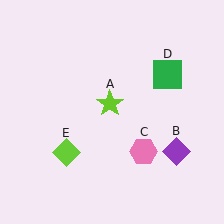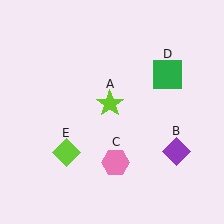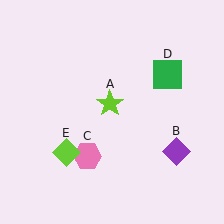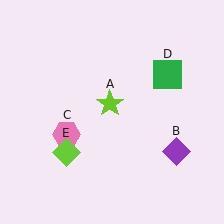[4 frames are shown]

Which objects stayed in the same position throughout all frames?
Lime star (object A) and purple diamond (object B) and green square (object D) and lime diamond (object E) remained stationary.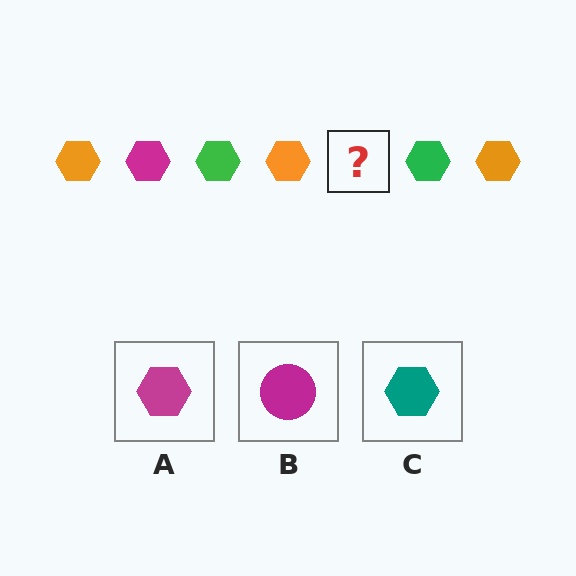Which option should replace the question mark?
Option A.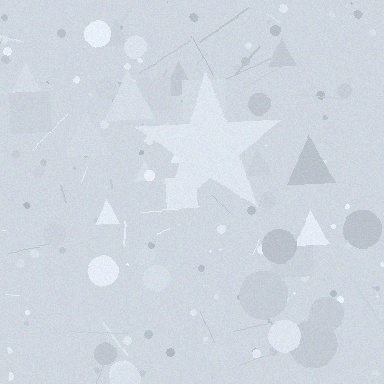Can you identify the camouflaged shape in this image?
The camouflaged shape is a star.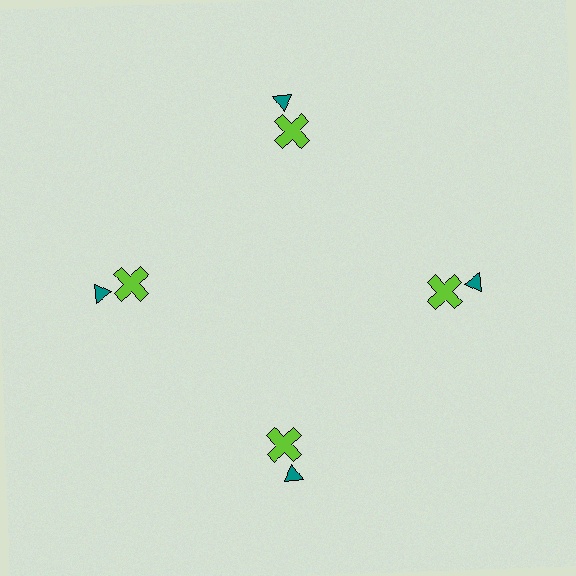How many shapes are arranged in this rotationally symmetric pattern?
There are 8 shapes, arranged in 4 groups of 2.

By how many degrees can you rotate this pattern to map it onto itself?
The pattern maps onto itself every 90 degrees of rotation.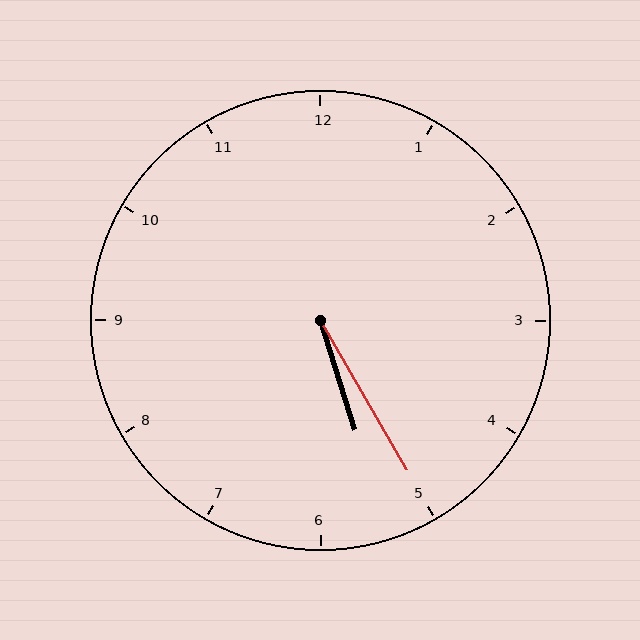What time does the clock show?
5:25.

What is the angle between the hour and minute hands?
Approximately 12 degrees.